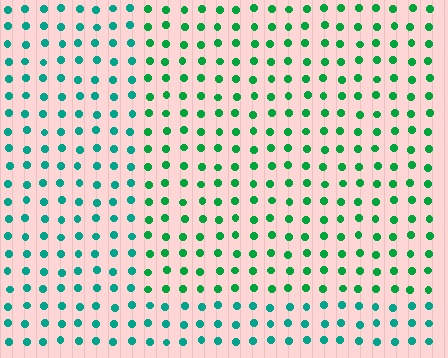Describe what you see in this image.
The image is filled with small teal elements in a uniform arrangement. A rectangle-shaped region is visible where the elements are tinted to a slightly different hue, forming a subtle color boundary.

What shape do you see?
I see a rectangle.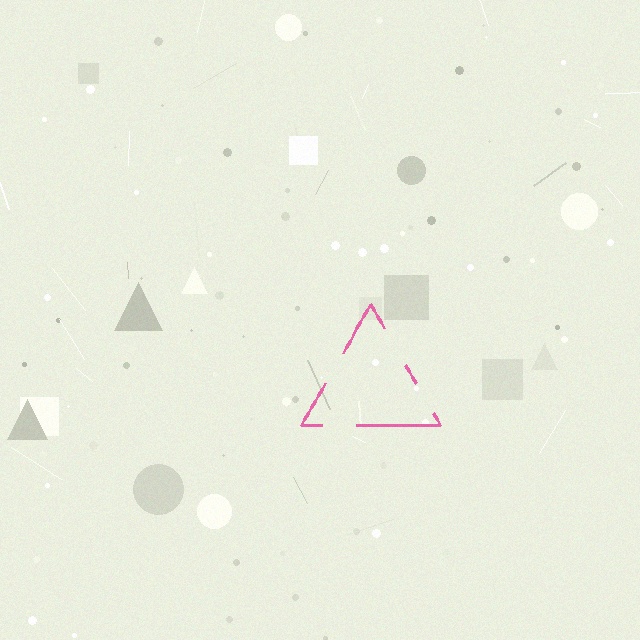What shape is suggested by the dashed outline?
The dashed outline suggests a triangle.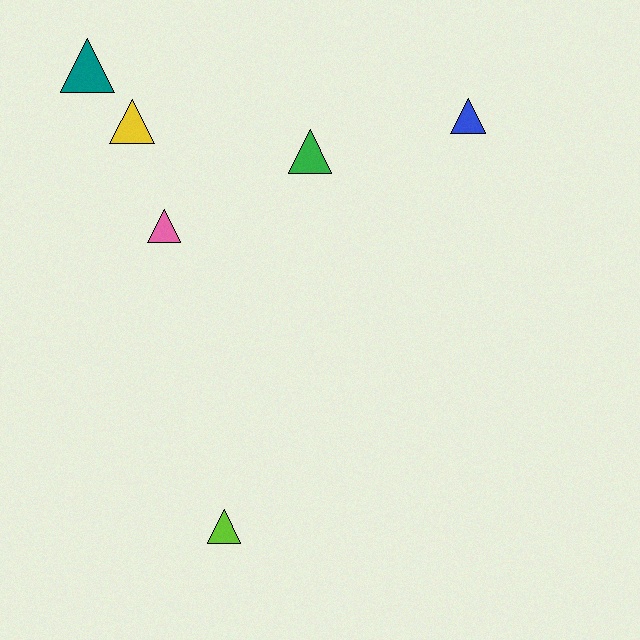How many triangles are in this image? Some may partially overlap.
There are 6 triangles.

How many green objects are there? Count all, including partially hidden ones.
There is 1 green object.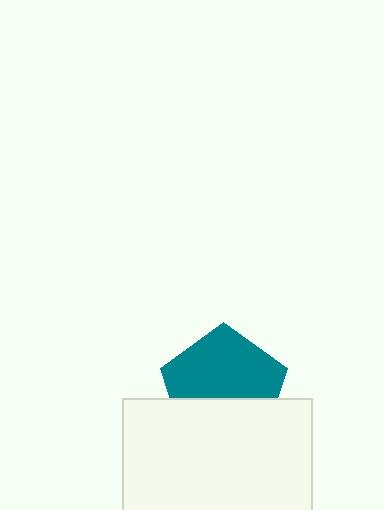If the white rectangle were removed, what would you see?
You would see the complete teal pentagon.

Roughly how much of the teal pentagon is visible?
About half of it is visible (roughly 60%).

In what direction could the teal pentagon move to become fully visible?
The teal pentagon could move up. That would shift it out from behind the white rectangle entirely.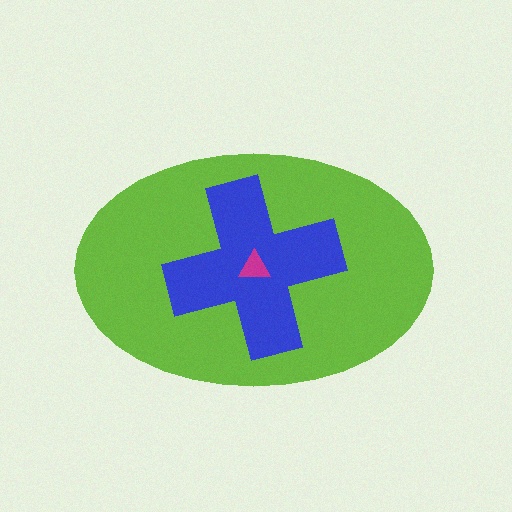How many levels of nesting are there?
3.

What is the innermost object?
The magenta triangle.